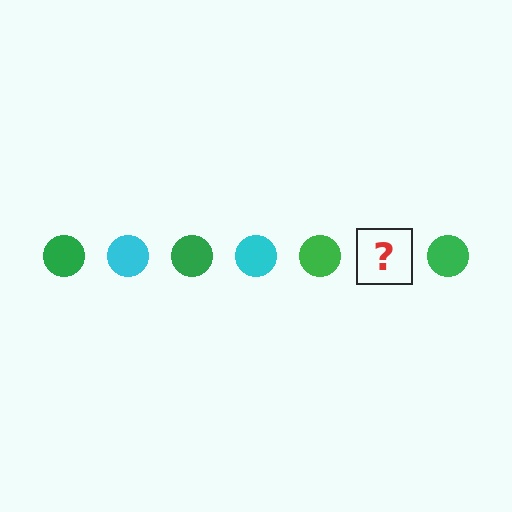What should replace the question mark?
The question mark should be replaced with a cyan circle.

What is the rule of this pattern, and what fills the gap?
The rule is that the pattern cycles through green, cyan circles. The gap should be filled with a cyan circle.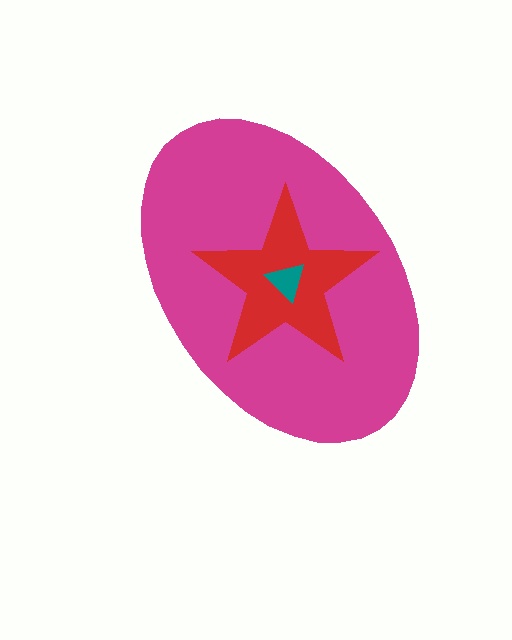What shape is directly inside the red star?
The teal triangle.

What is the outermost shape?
The magenta ellipse.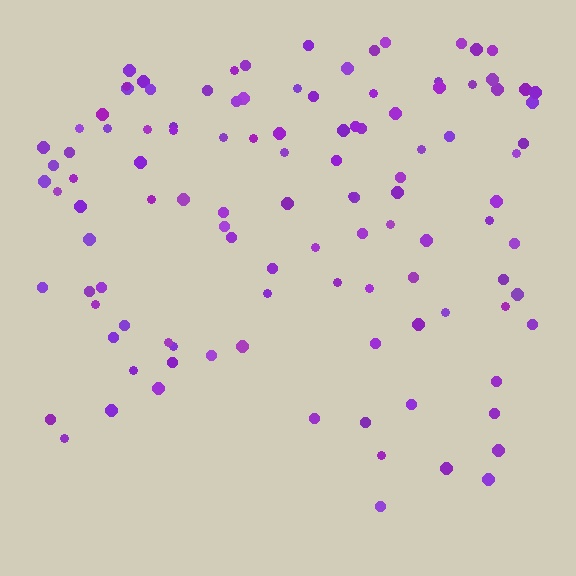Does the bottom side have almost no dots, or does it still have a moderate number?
Still a moderate number, just noticeably fewer than the top.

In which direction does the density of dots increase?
From bottom to top, with the top side densest.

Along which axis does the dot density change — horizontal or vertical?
Vertical.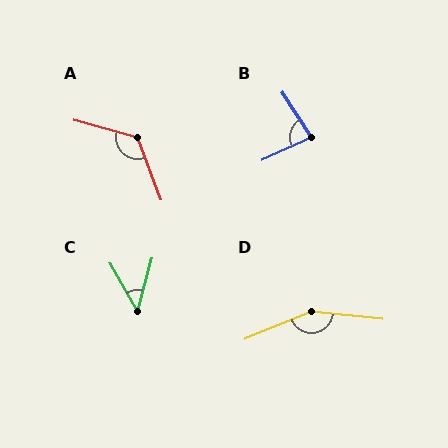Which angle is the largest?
D, at approximately 152 degrees.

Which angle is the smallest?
C, at approximately 44 degrees.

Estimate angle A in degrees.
Approximately 127 degrees.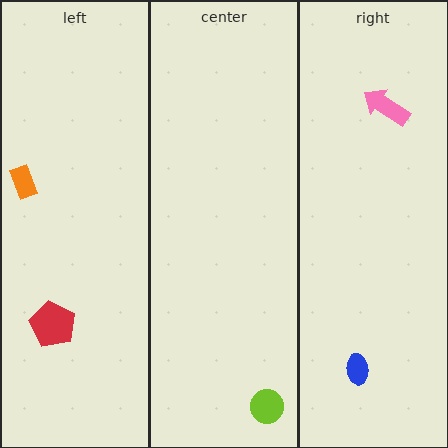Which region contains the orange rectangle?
The left region.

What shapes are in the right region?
The blue ellipse, the pink arrow.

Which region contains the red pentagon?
The left region.